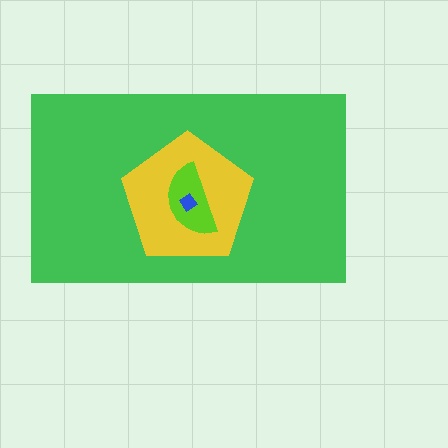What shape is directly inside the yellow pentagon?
The lime semicircle.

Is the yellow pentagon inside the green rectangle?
Yes.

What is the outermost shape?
The green rectangle.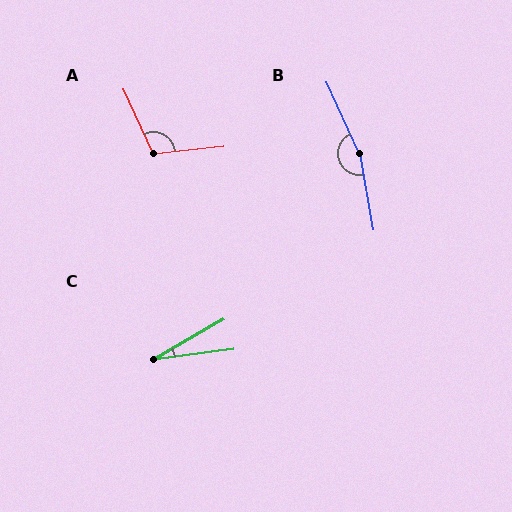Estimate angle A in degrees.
Approximately 108 degrees.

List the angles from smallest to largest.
C (22°), A (108°), B (165°).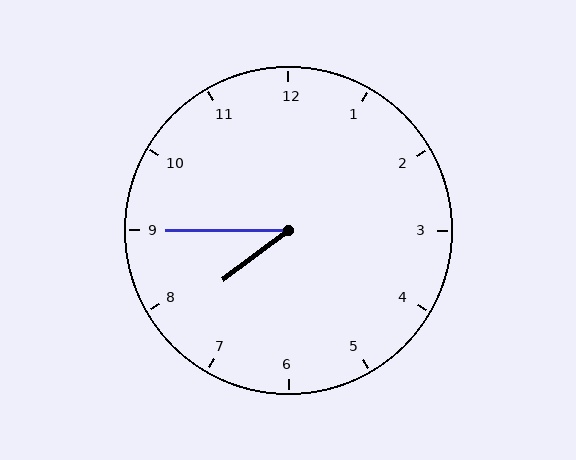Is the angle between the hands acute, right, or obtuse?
It is acute.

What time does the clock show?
7:45.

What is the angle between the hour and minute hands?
Approximately 38 degrees.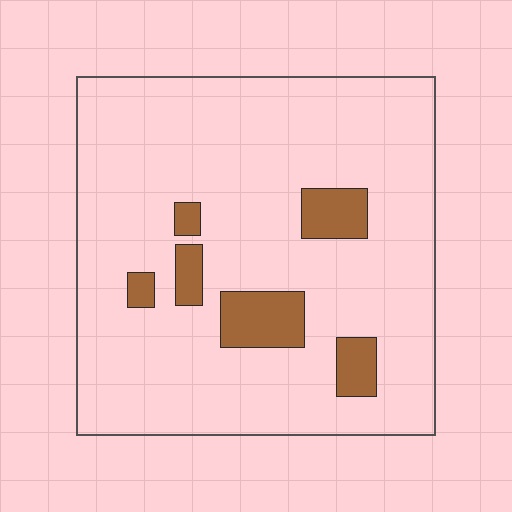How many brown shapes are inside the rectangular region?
6.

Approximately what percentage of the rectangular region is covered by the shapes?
Approximately 10%.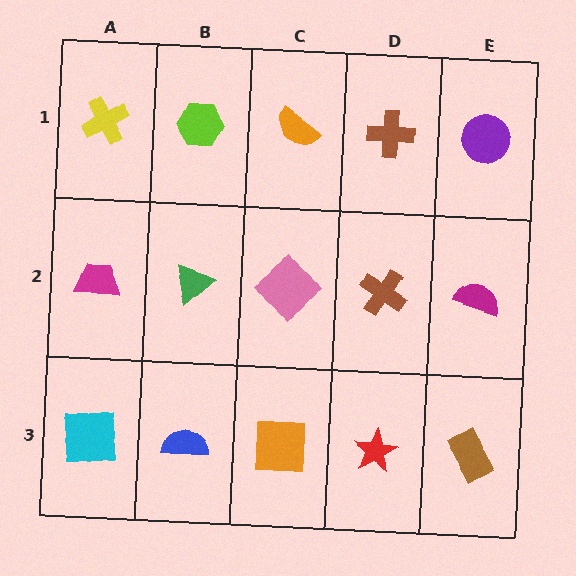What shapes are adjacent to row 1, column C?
A pink diamond (row 2, column C), a lime hexagon (row 1, column B), a brown cross (row 1, column D).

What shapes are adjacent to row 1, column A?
A magenta trapezoid (row 2, column A), a lime hexagon (row 1, column B).